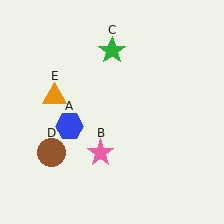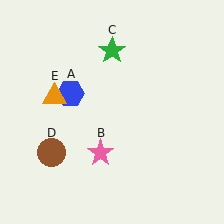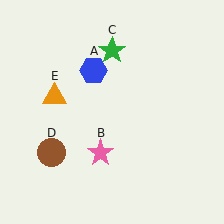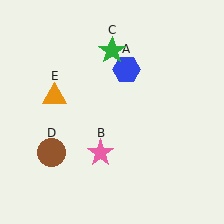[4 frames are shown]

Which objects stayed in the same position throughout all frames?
Pink star (object B) and green star (object C) and brown circle (object D) and orange triangle (object E) remained stationary.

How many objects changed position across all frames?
1 object changed position: blue hexagon (object A).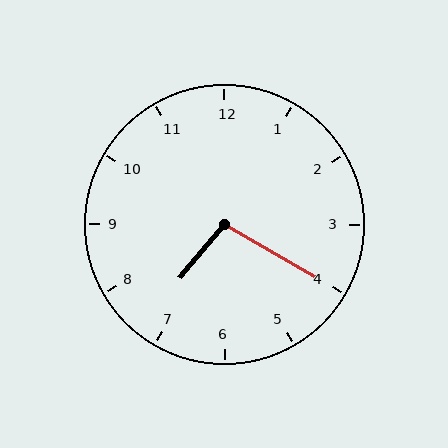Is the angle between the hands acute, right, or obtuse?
It is obtuse.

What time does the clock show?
7:20.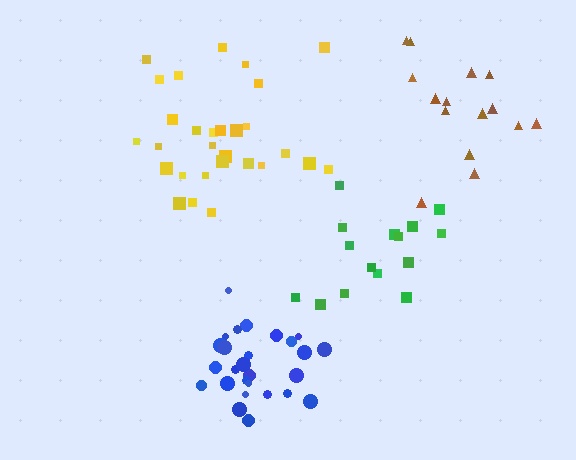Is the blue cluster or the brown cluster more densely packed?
Blue.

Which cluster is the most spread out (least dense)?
Brown.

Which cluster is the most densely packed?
Blue.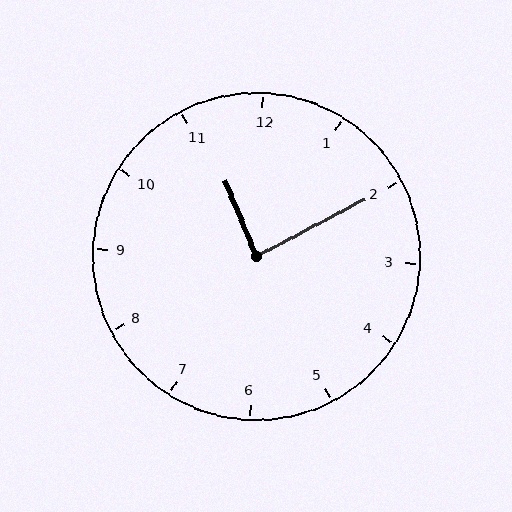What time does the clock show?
11:10.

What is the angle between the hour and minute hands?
Approximately 85 degrees.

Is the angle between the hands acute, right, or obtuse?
It is right.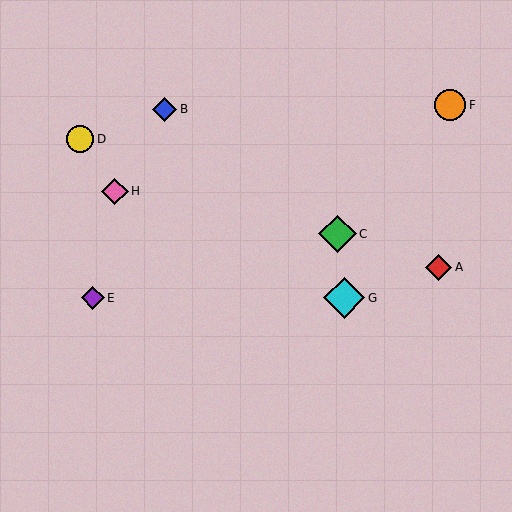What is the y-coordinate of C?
Object C is at y≈234.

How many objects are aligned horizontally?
2 objects (E, G) are aligned horizontally.